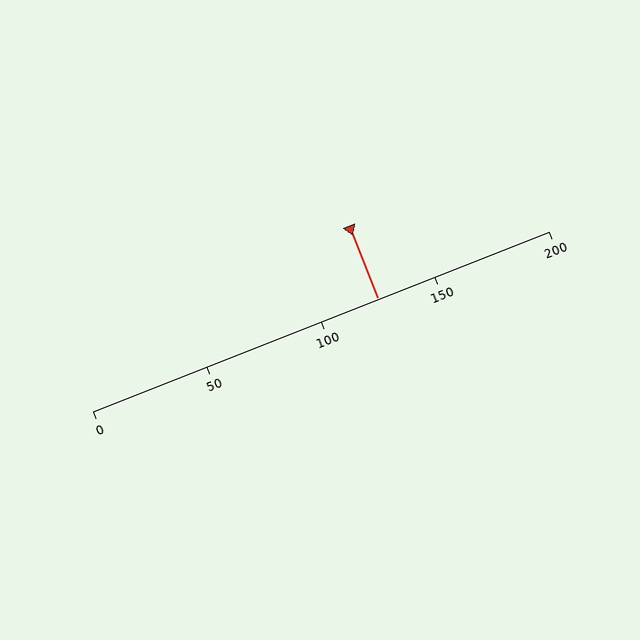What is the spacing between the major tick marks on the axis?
The major ticks are spaced 50 apart.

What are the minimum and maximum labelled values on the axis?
The axis runs from 0 to 200.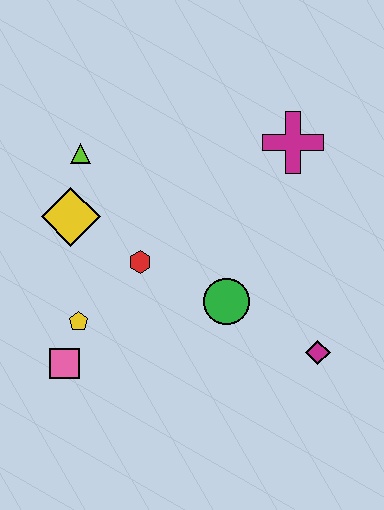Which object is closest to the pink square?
The yellow pentagon is closest to the pink square.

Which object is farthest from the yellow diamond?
The magenta diamond is farthest from the yellow diamond.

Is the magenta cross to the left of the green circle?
No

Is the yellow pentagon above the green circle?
No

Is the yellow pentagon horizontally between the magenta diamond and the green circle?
No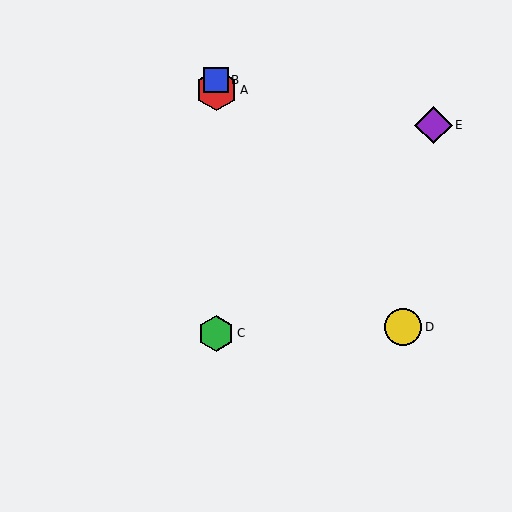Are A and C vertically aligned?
Yes, both are at x≈216.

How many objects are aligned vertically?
3 objects (A, B, C) are aligned vertically.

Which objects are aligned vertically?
Objects A, B, C are aligned vertically.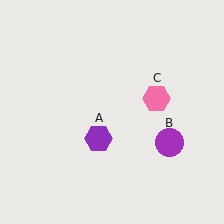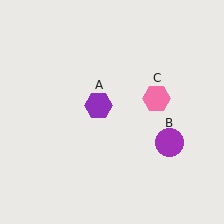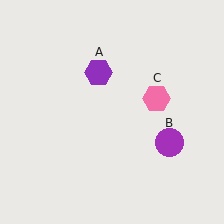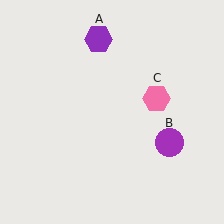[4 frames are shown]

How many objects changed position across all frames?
1 object changed position: purple hexagon (object A).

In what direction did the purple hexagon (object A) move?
The purple hexagon (object A) moved up.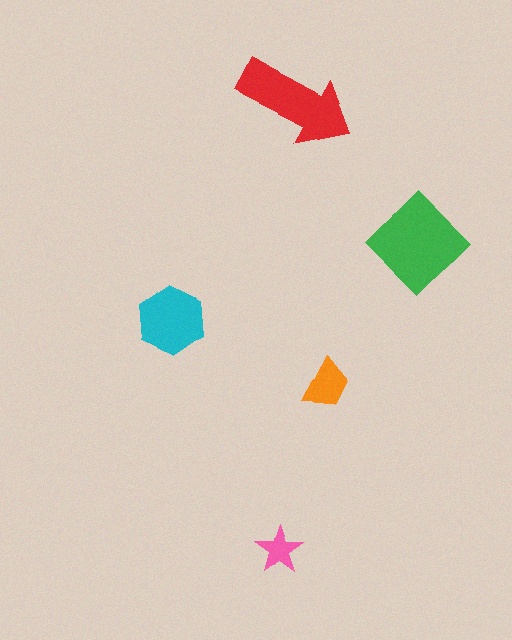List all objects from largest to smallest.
The green diamond, the red arrow, the cyan hexagon, the orange trapezoid, the pink star.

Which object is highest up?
The red arrow is topmost.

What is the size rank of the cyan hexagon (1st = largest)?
3rd.